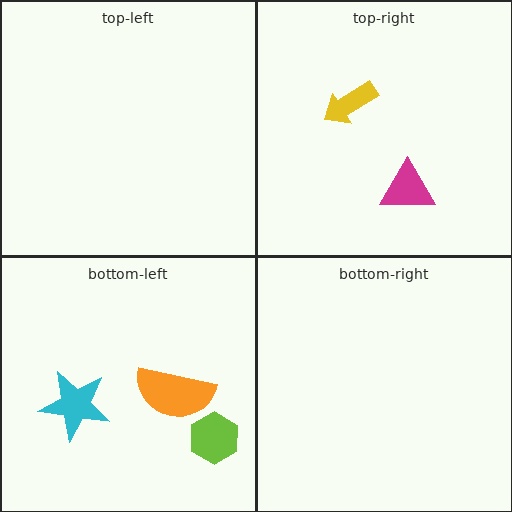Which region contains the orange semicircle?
The bottom-left region.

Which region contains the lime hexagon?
The bottom-left region.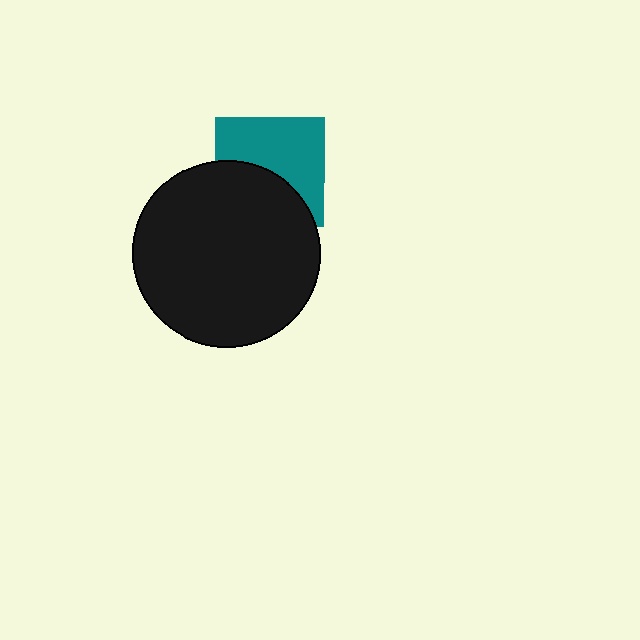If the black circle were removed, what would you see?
You would see the complete teal square.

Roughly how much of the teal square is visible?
About half of it is visible (roughly 56%).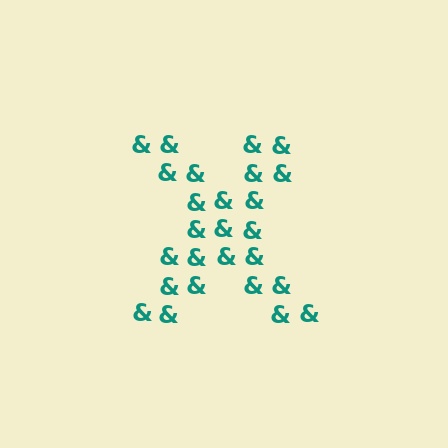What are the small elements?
The small elements are ampersands.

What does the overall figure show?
The overall figure shows the letter X.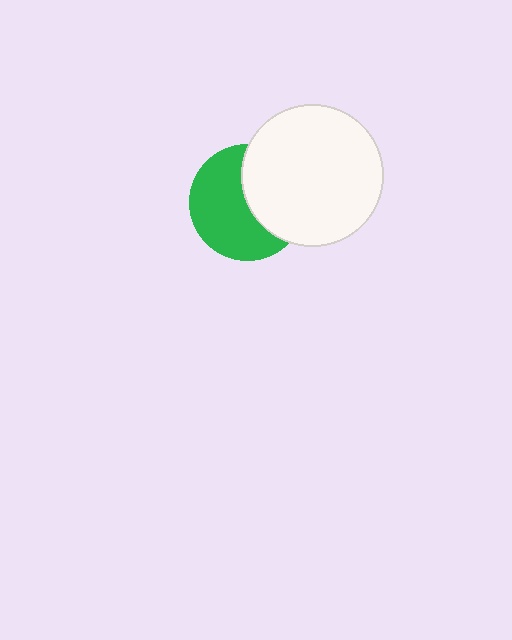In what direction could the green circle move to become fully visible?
The green circle could move left. That would shift it out from behind the white circle entirely.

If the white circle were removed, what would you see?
You would see the complete green circle.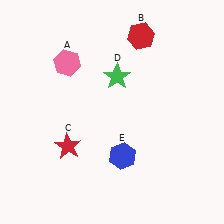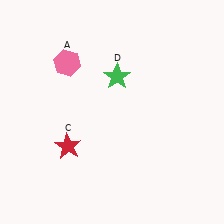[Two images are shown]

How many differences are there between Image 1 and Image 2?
There are 2 differences between the two images.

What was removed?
The red hexagon (B), the blue hexagon (E) were removed in Image 2.